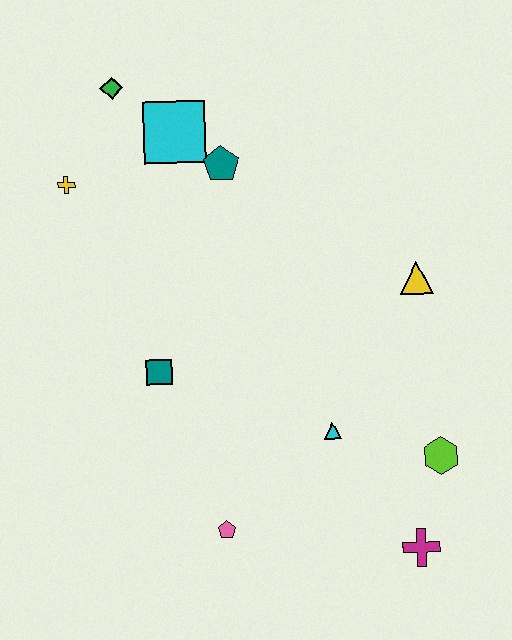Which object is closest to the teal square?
The pink pentagon is closest to the teal square.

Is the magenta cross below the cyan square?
Yes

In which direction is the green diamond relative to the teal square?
The green diamond is above the teal square.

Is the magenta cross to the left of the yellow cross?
No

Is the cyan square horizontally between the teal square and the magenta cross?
Yes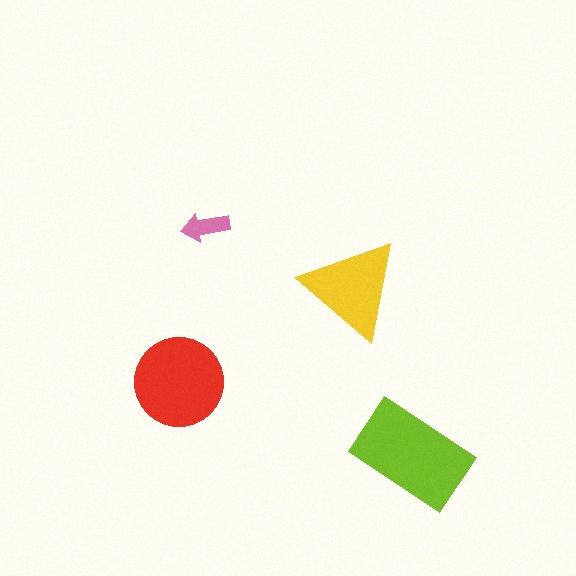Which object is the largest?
The lime rectangle.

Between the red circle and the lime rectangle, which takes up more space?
The lime rectangle.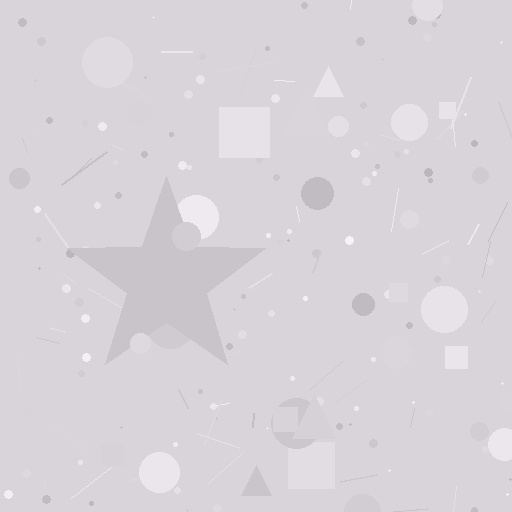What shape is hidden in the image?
A star is hidden in the image.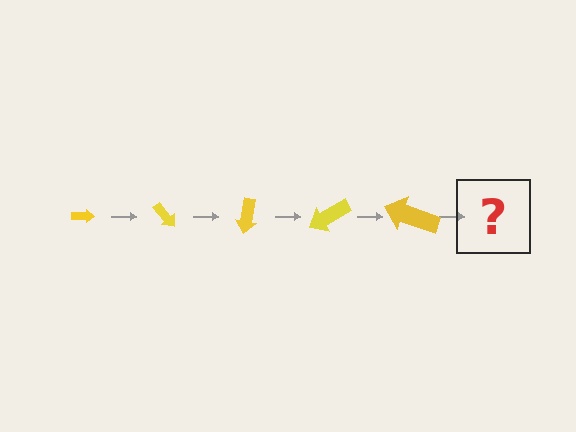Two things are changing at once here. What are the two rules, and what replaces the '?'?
The two rules are that the arrow grows larger each step and it rotates 50 degrees each step. The '?' should be an arrow, larger than the previous one and rotated 250 degrees from the start.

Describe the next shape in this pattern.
It should be an arrow, larger than the previous one and rotated 250 degrees from the start.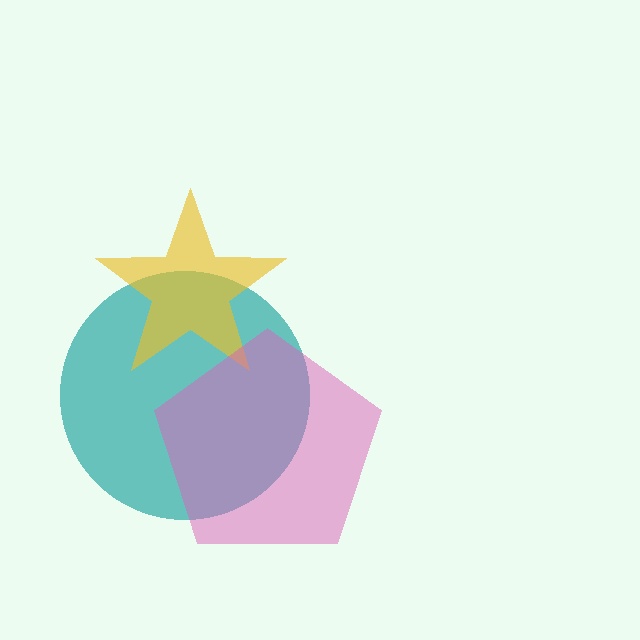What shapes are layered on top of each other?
The layered shapes are: a teal circle, a yellow star, a pink pentagon.